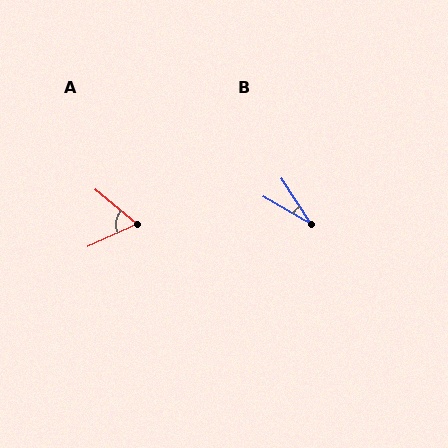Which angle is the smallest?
B, at approximately 27 degrees.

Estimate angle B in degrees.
Approximately 27 degrees.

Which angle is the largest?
A, at approximately 64 degrees.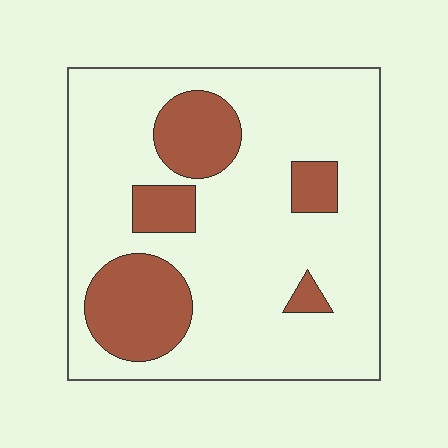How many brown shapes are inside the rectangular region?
5.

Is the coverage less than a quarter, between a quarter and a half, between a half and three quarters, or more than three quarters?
Less than a quarter.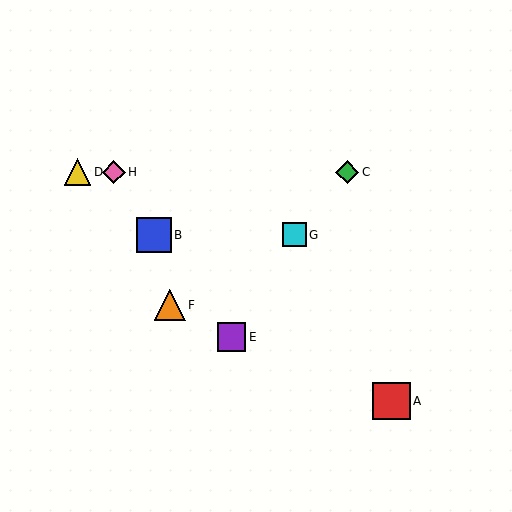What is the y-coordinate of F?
Object F is at y≈305.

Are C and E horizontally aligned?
No, C is at y≈172 and E is at y≈337.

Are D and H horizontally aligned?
Yes, both are at y≈172.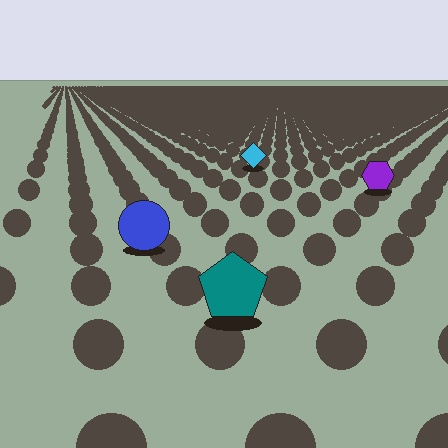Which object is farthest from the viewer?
The cyan diamond is farthest from the viewer. It appears smaller and the ground texture around it is denser.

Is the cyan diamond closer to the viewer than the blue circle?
No. The blue circle is closer — you can tell from the texture gradient: the ground texture is coarser near it.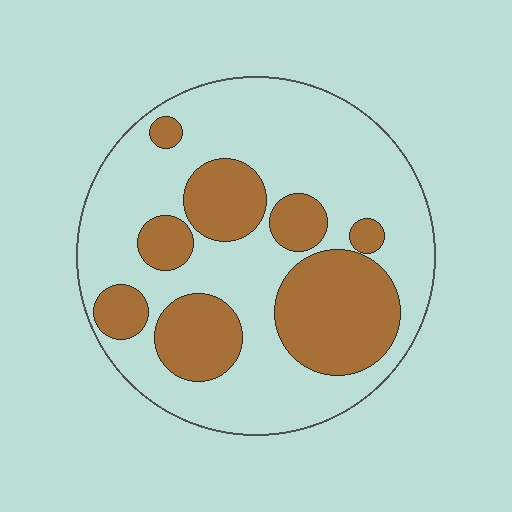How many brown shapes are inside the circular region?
8.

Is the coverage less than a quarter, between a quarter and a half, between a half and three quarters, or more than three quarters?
Between a quarter and a half.